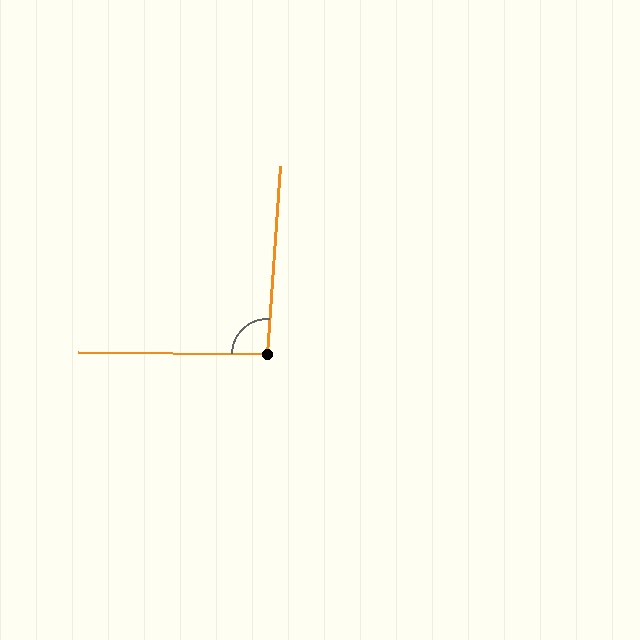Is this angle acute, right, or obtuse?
It is approximately a right angle.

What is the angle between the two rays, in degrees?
Approximately 93 degrees.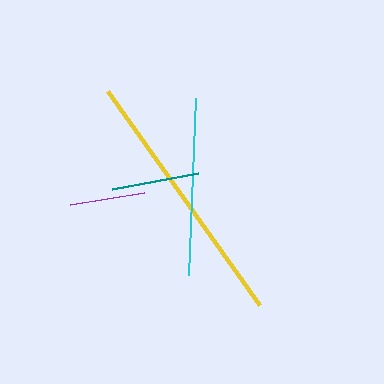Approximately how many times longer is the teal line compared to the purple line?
The teal line is approximately 1.2 times the length of the purple line.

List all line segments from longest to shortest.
From longest to shortest: yellow, cyan, teal, purple.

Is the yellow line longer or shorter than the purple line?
The yellow line is longer than the purple line.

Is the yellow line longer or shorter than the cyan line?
The yellow line is longer than the cyan line.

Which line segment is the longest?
The yellow line is the longest at approximately 263 pixels.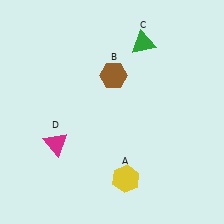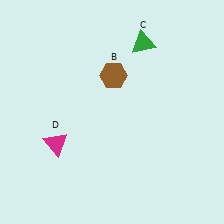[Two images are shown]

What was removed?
The yellow hexagon (A) was removed in Image 2.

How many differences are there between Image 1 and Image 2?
There is 1 difference between the two images.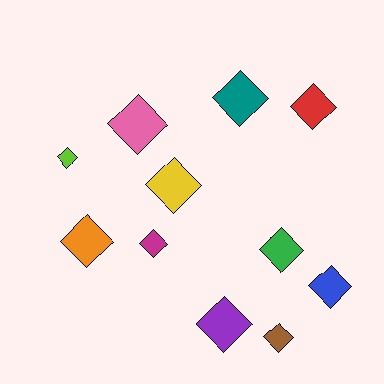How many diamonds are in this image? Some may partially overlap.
There are 11 diamonds.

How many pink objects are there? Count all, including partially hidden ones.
There is 1 pink object.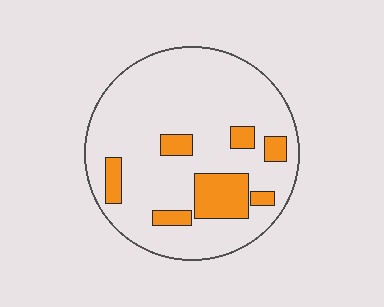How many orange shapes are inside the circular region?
7.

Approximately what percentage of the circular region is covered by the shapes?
Approximately 15%.